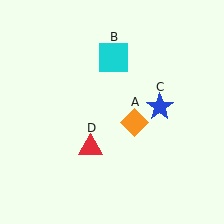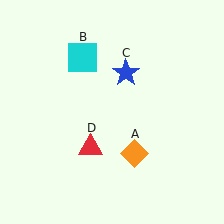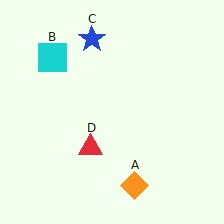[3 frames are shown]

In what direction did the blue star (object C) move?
The blue star (object C) moved up and to the left.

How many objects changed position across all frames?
3 objects changed position: orange diamond (object A), cyan square (object B), blue star (object C).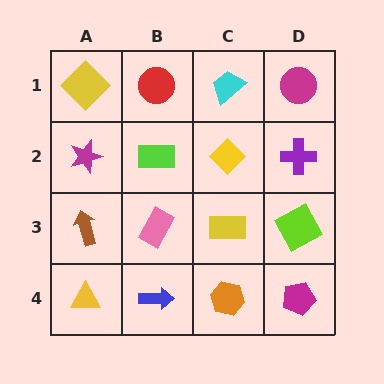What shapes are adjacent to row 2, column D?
A magenta circle (row 1, column D), a lime square (row 3, column D), a yellow diamond (row 2, column C).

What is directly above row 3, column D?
A purple cross.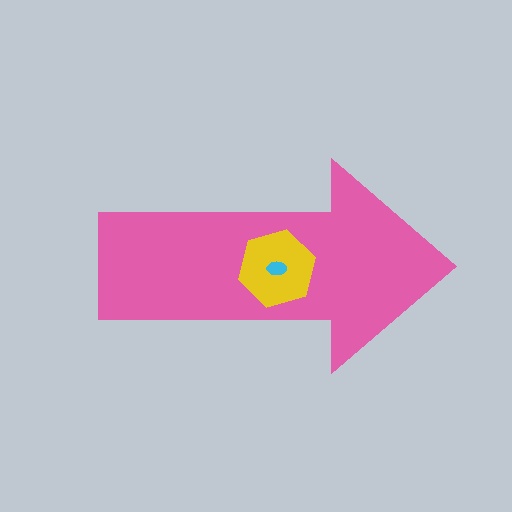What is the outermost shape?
The pink arrow.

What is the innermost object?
The cyan ellipse.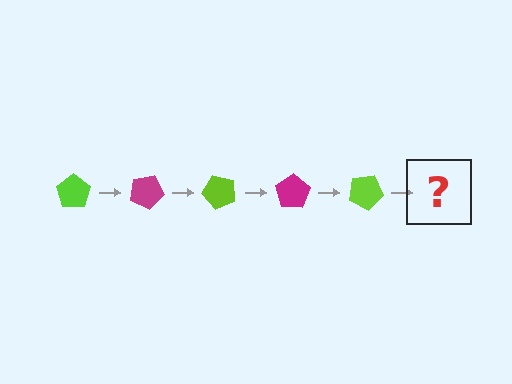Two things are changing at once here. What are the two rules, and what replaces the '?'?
The two rules are that it rotates 25 degrees each step and the color cycles through lime and magenta. The '?' should be a magenta pentagon, rotated 125 degrees from the start.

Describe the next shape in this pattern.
It should be a magenta pentagon, rotated 125 degrees from the start.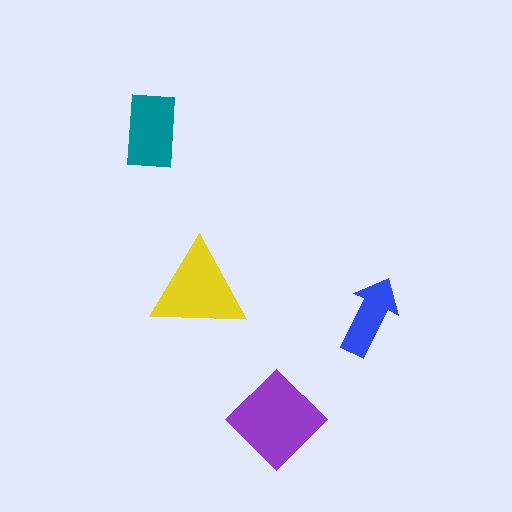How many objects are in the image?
There are 4 objects in the image.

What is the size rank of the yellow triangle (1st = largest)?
2nd.